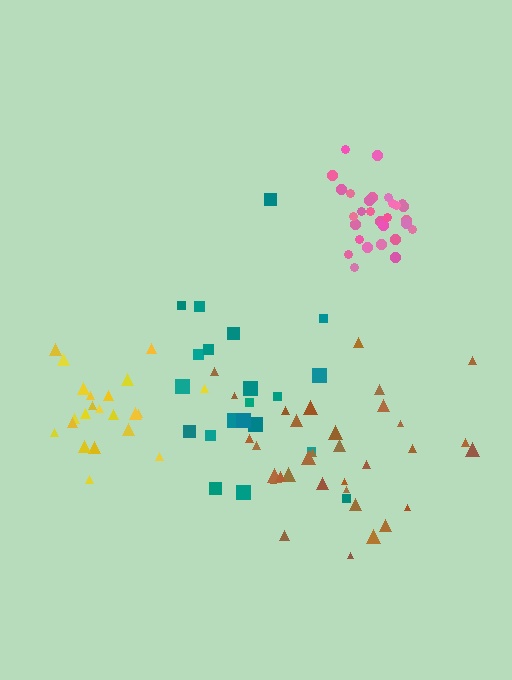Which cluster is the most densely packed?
Pink.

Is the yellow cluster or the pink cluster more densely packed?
Pink.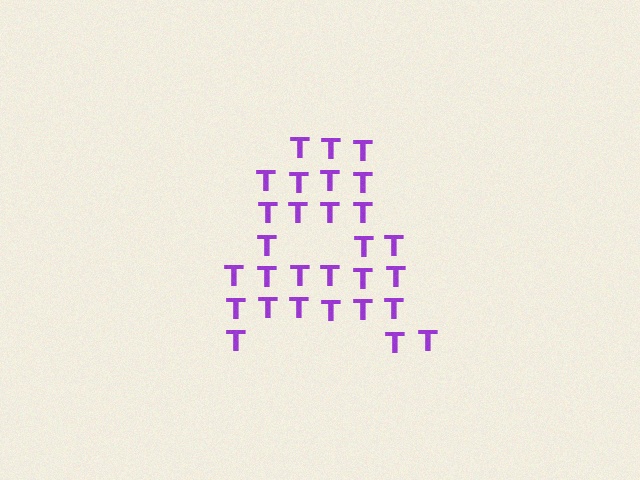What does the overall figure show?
The overall figure shows the letter A.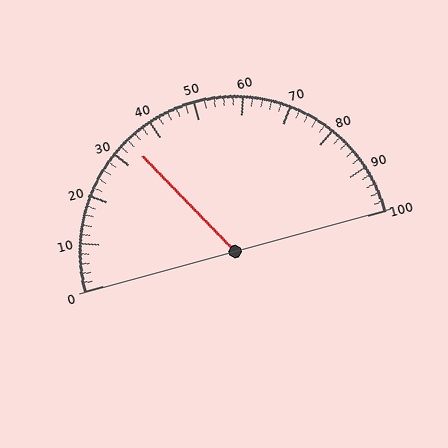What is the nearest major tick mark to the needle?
The nearest major tick mark is 30.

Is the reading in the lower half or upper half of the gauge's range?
The reading is in the lower half of the range (0 to 100).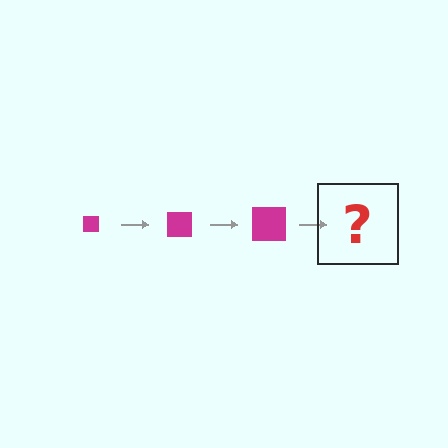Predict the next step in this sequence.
The next step is a magenta square, larger than the previous one.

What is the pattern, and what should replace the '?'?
The pattern is that the square gets progressively larger each step. The '?' should be a magenta square, larger than the previous one.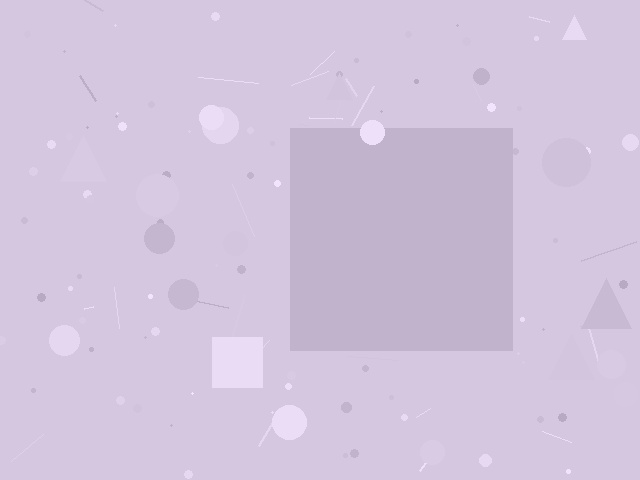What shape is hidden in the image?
A square is hidden in the image.